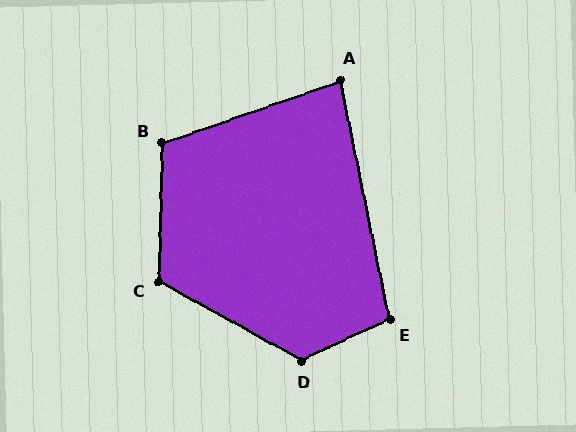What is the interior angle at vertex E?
Approximately 103 degrees (obtuse).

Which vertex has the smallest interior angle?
A, at approximately 82 degrees.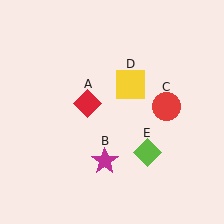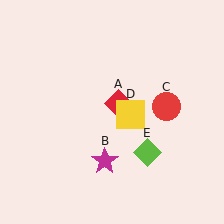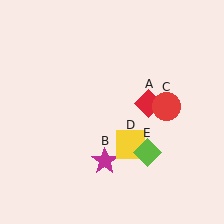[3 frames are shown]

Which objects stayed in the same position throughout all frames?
Magenta star (object B) and red circle (object C) and lime diamond (object E) remained stationary.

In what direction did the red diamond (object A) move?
The red diamond (object A) moved right.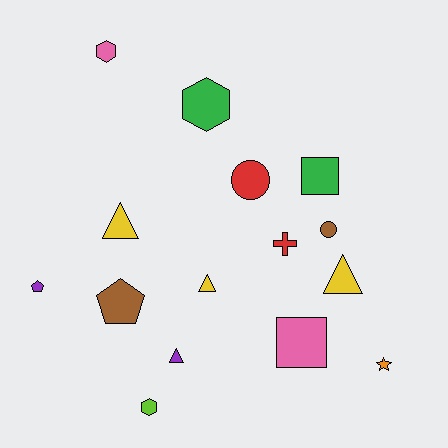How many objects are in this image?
There are 15 objects.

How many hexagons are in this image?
There are 3 hexagons.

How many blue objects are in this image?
There are no blue objects.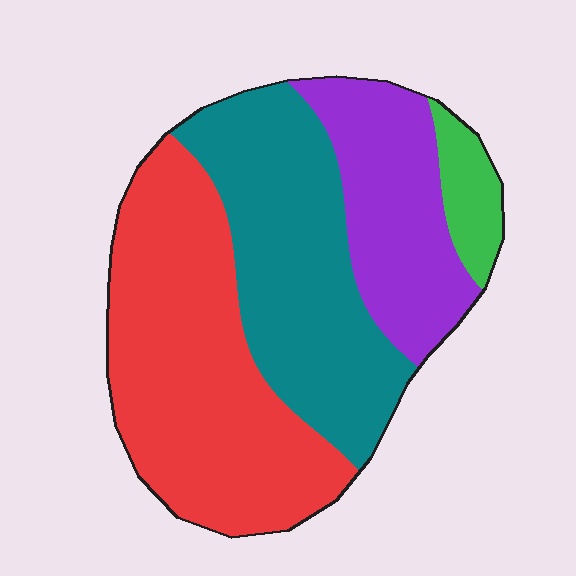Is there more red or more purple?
Red.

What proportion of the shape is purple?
Purple takes up about one fifth (1/5) of the shape.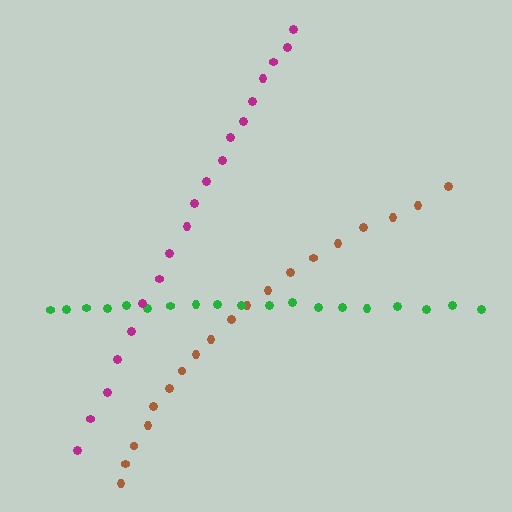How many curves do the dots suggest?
There are 3 distinct paths.